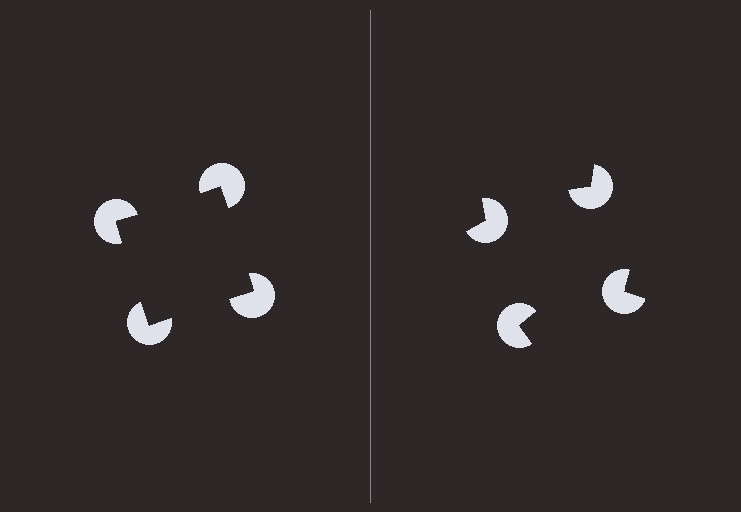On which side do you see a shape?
An illusory square appears on the left side. On the right side the wedge cuts are rotated, so no coherent shape forms.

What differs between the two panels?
The pac-man discs are positioned identically on both sides; only the wedge orientations differ. On the left they align to a square; on the right they are misaligned.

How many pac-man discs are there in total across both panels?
8 — 4 on each side.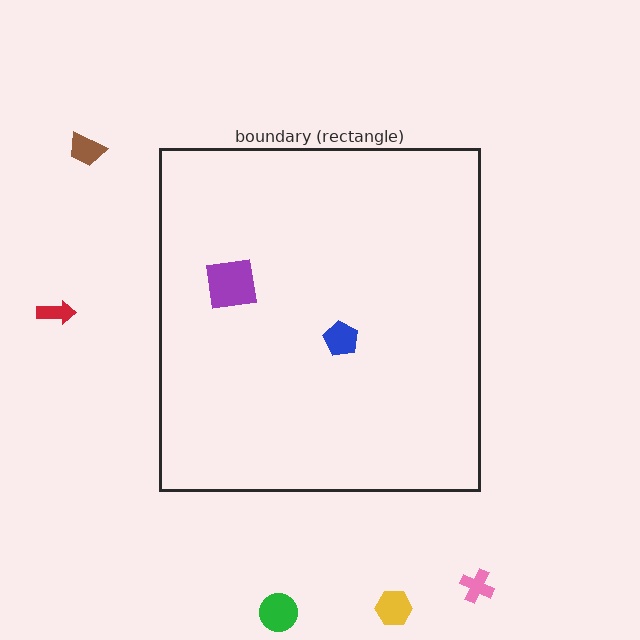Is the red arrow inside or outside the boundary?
Outside.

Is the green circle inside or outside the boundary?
Outside.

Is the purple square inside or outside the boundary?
Inside.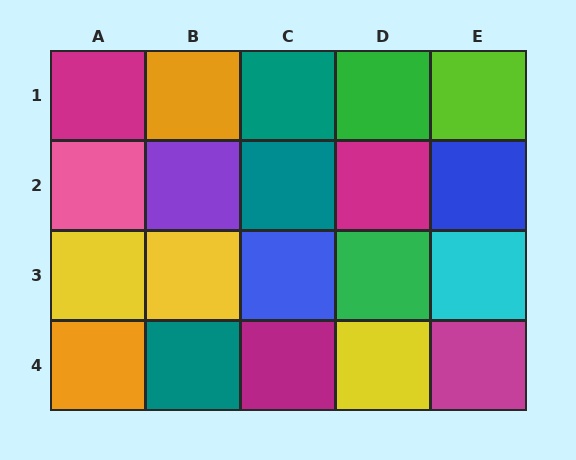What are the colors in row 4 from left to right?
Orange, teal, magenta, yellow, magenta.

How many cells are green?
2 cells are green.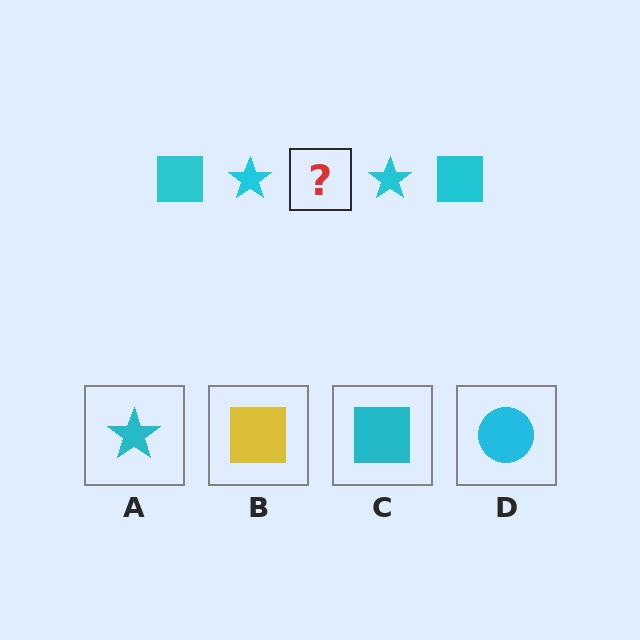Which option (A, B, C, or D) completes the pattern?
C.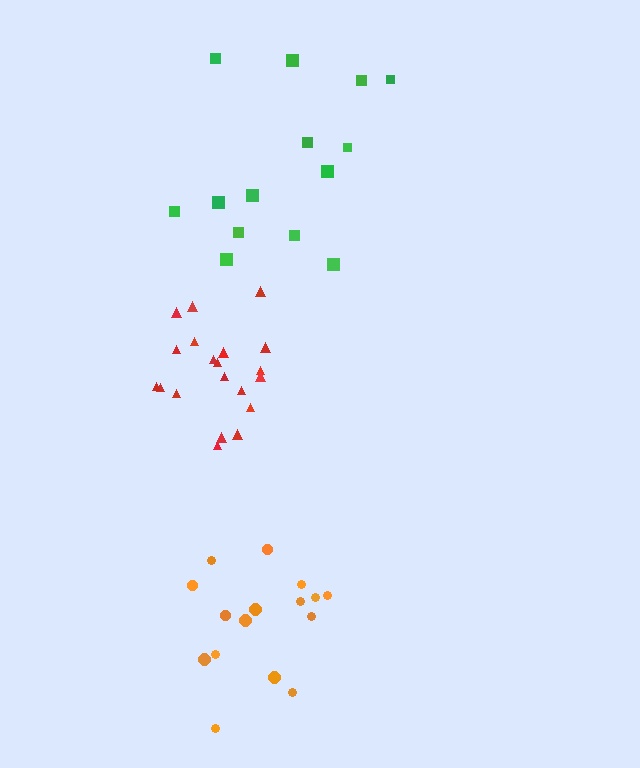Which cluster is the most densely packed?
Orange.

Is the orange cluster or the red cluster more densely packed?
Orange.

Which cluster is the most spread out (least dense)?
Green.